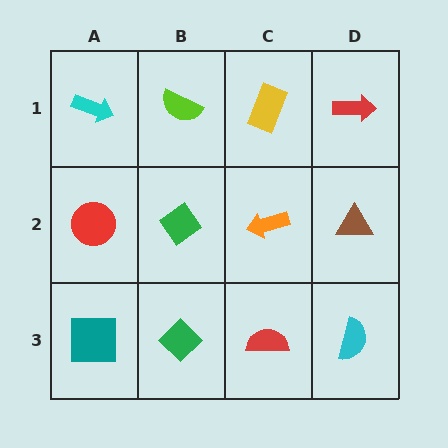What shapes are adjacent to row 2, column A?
A cyan arrow (row 1, column A), a teal square (row 3, column A), a green diamond (row 2, column B).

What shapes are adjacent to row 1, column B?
A green diamond (row 2, column B), a cyan arrow (row 1, column A), a yellow rectangle (row 1, column C).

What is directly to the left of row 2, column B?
A red circle.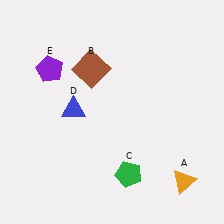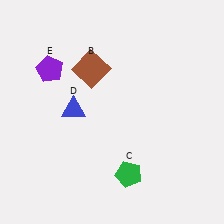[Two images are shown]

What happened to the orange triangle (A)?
The orange triangle (A) was removed in Image 2. It was in the bottom-right area of Image 1.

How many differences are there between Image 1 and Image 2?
There is 1 difference between the two images.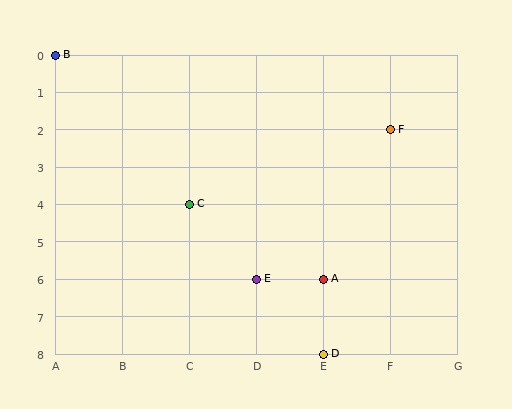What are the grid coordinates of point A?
Point A is at grid coordinates (E, 6).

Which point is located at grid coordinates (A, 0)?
Point B is at (A, 0).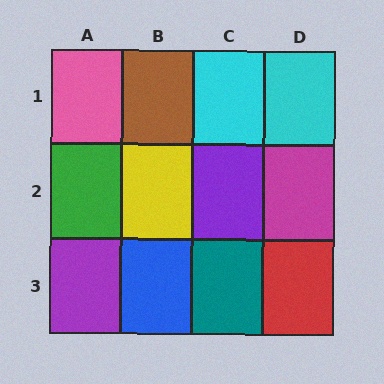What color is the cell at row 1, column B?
Brown.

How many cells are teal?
1 cell is teal.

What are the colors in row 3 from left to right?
Purple, blue, teal, red.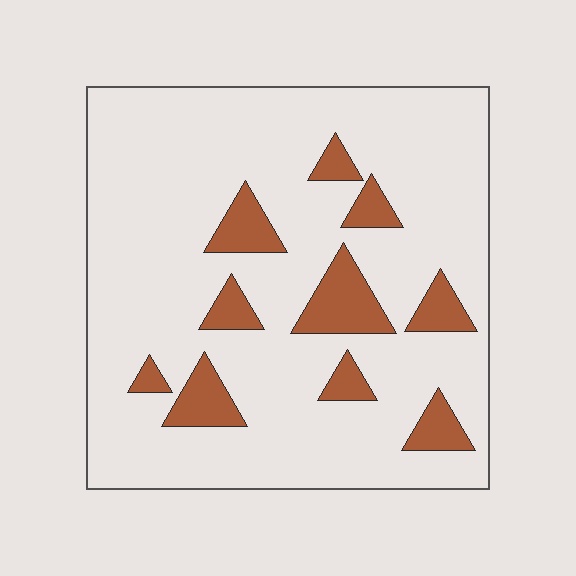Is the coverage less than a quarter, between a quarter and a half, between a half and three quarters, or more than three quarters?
Less than a quarter.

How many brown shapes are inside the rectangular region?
10.